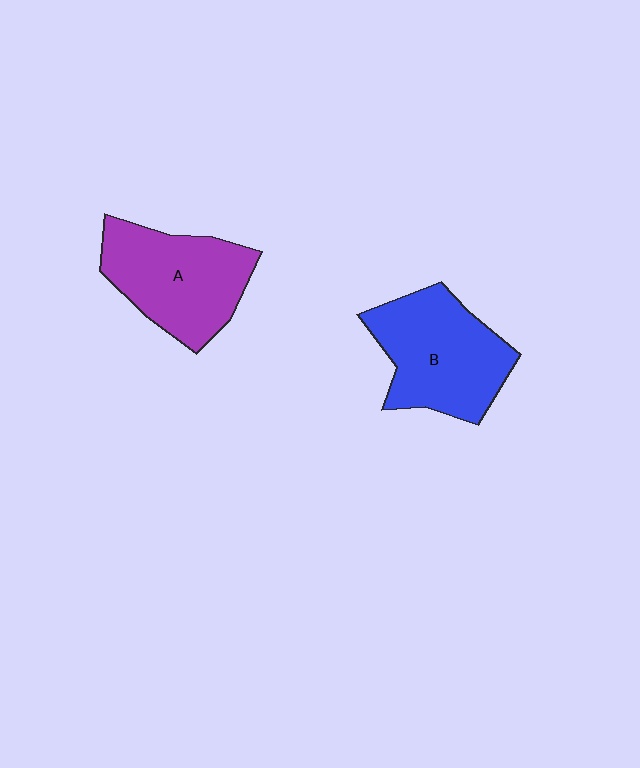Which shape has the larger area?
Shape B (blue).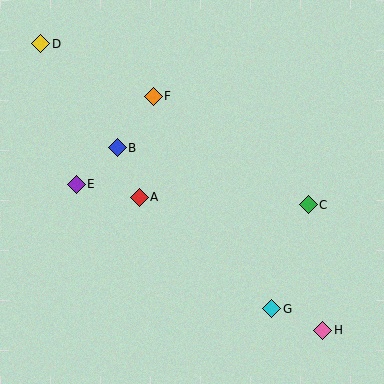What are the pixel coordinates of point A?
Point A is at (139, 197).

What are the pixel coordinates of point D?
Point D is at (41, 44).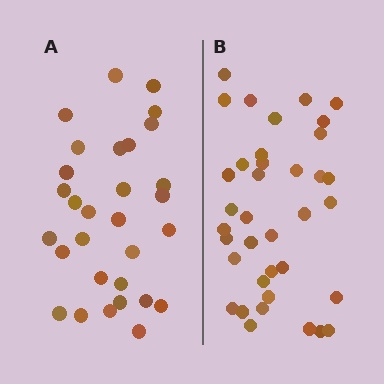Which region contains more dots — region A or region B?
Region B (the right region) has more dots.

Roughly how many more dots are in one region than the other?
Region B has roughly 8 or so more dots than region A.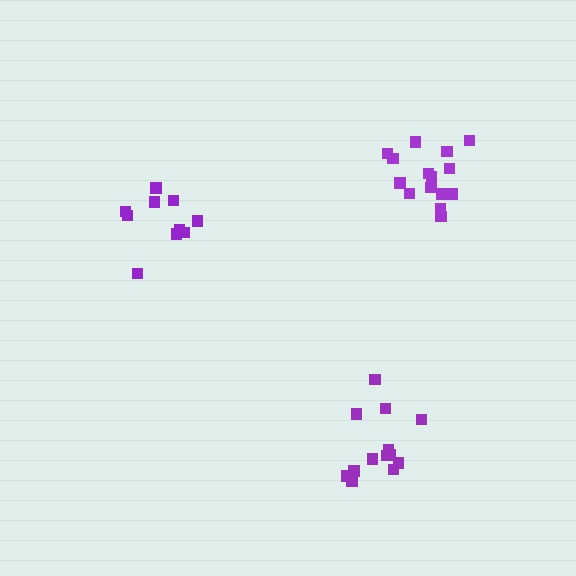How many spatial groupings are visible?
There are 3 spatial groupings.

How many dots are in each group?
Group 1: 16 dots, Group 2: 10 dots, Group 3: 14 dots (40 total).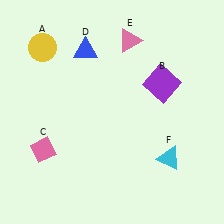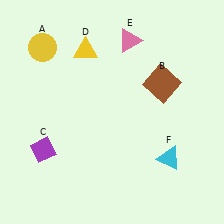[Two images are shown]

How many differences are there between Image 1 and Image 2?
There are 3 differences between the two images.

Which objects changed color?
B changed from purple to brown. C changed from pink to purple. D changed from blue to yellow.